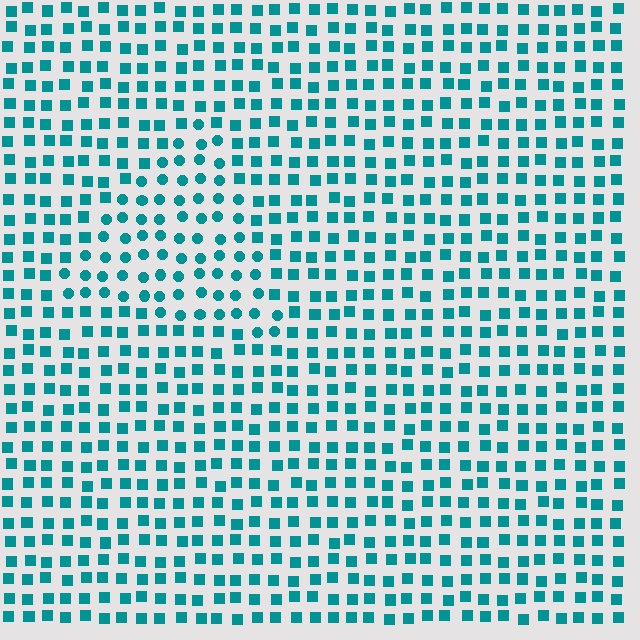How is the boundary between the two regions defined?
The boundary is defined by a change in element shape: circles inside vs. squares outside. All elements share the same color and spacing.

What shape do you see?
I see a triangle.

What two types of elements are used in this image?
The image uses circles inside the triangle region and squares outside it.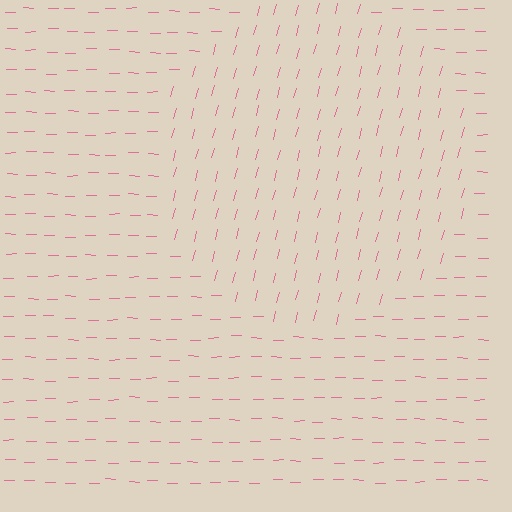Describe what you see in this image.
The image is filled with small pink line segments. A circle region in the image has lines oriented differently from the surrounding lines, creating a visible texture boundary.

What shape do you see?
I see a circle.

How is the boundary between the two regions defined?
The boundary is defined purely by a change in line orientation (approximately 76 degrees difference). All lines are the same color and thickness.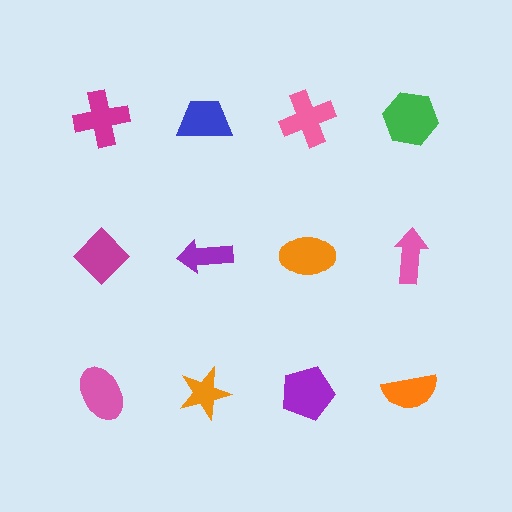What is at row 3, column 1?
A pink ellipse.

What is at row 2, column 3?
An orange ellipse.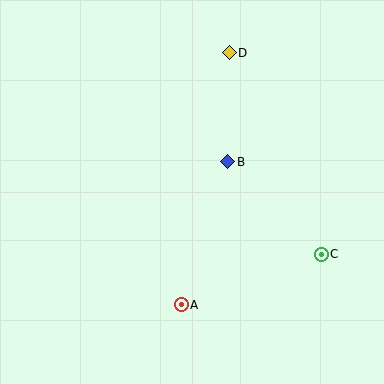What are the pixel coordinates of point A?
Point A is at (181, 305).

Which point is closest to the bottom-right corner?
Point C is closest to the bottom-right corner.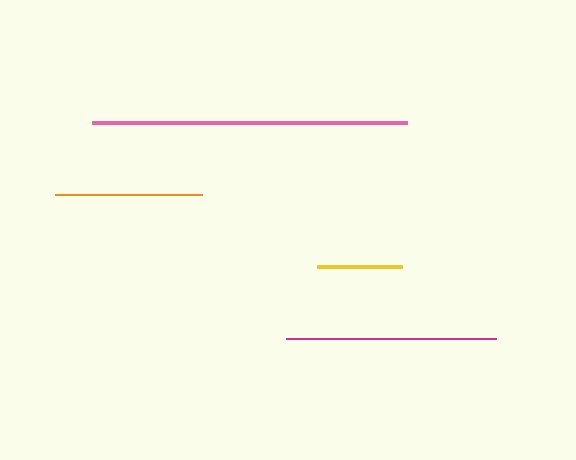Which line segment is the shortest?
The yellow line is the shortest at approximately 85 pixels.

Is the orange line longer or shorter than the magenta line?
The magenta line is longer than the orange line.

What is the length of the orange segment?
The orange segment is approximately 147 pixels long.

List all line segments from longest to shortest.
From longest to shortest: pink, magenta, orange, yellow.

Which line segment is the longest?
The pink line is the longest at approximately 314 pixels.